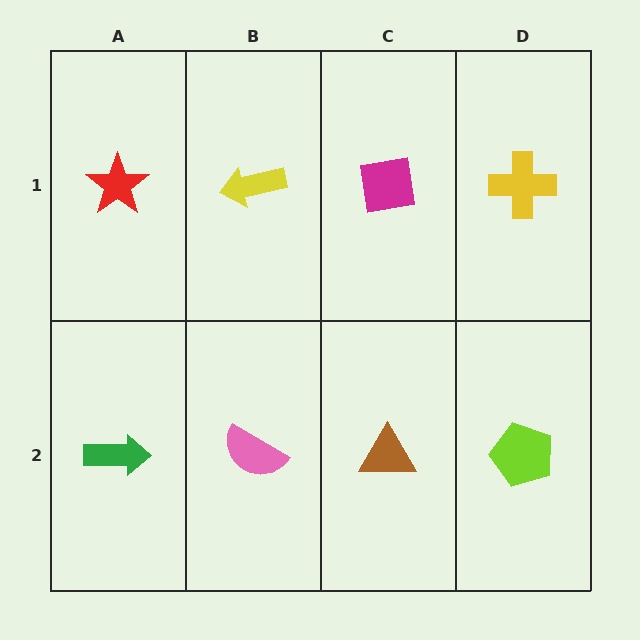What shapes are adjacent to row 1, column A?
A green arrow (row 2, column A), a yellow arrow (row 1, column B).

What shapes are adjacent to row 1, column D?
A lime pentagon (row 2, column D), a magenta square (row 1, column C).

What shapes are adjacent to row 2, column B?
A yellow arrow (row 1, column B), a green arrow (row 2, column A), a brown triangle (row 2, column C).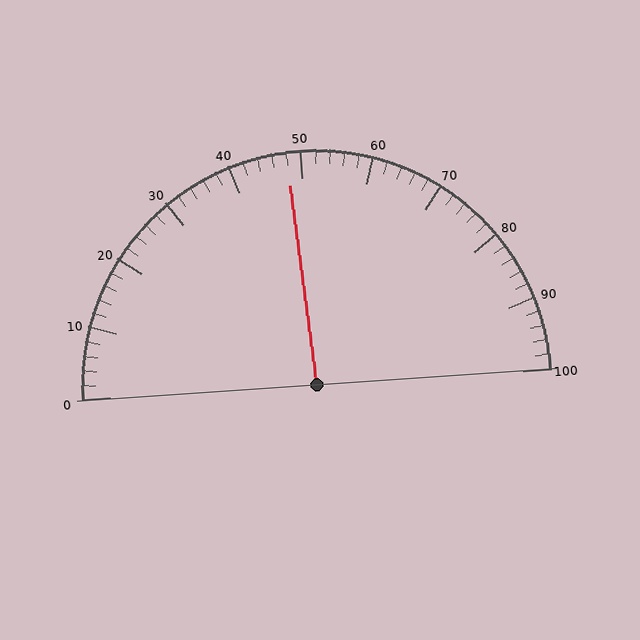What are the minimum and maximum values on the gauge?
The gauge ranges from 0 to 100.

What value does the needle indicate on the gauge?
The needle indicates approximately 48.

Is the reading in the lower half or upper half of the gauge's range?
The reading is in the lower half of the range (0 to 100).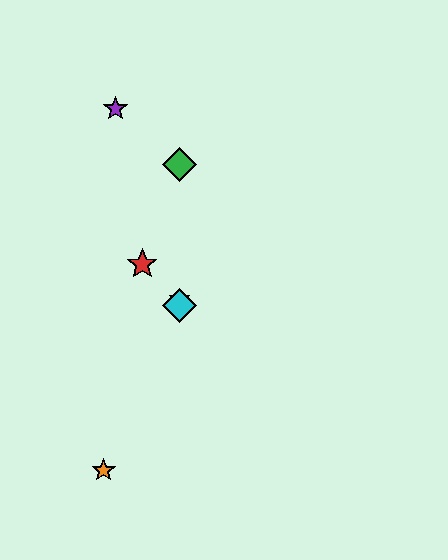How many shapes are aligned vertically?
4 shapes (the blue diamond, the green diamond, the yellow star, the cyan diamond) are aligned vertically.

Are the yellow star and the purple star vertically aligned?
No, the yellow star is at x≈179 and the purple star is at x≈116.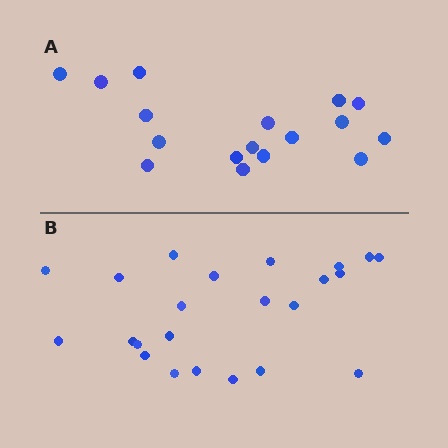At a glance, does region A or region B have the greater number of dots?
Region B (the bottom region) has more dots.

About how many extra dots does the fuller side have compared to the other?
Region B has about 6 more dots than region A.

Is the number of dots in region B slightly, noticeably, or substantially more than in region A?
Region B has noticeably more, but not dramatically so. The ratio is roughly 1.4 to 1.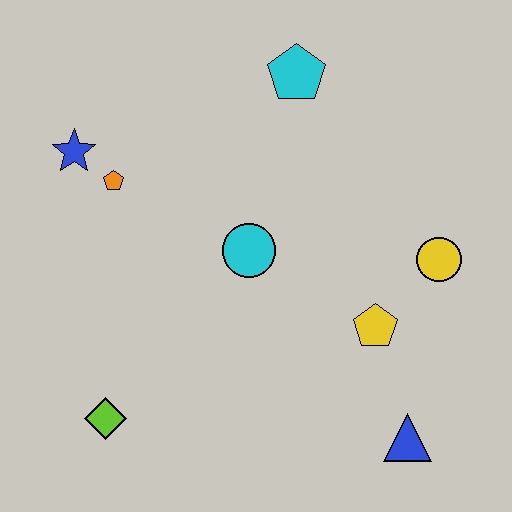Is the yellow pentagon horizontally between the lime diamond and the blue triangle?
Yes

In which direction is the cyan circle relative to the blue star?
The cyan circle is to the right of the blue star.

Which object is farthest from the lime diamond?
The cyan pentagon is farthest from the lime diamond.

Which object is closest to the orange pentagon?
The blue star is closest to the orange pentagon.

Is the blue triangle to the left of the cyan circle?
No